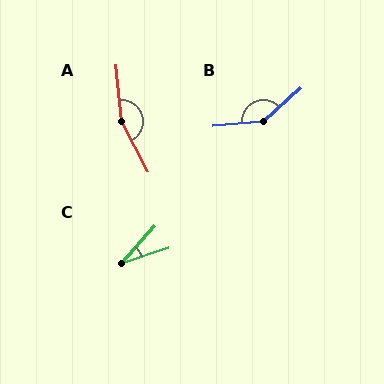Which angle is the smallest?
C, at approximately 30 degrees.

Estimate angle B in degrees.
Approximately 143 degrees.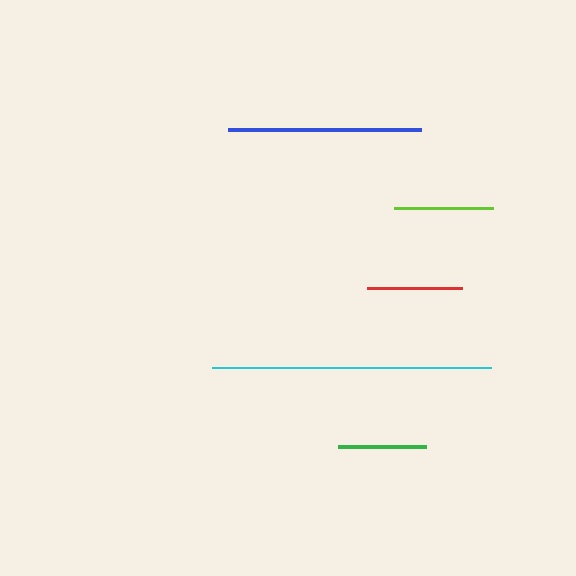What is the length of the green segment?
The green segment is approximately 88 pixels long.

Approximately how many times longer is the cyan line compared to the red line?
The cyan line is approximately 3.0 times the length of the red line.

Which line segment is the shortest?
The green line is the shortest at approximately 88 pixels.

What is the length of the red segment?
The red segment is approximately 94 pixels long.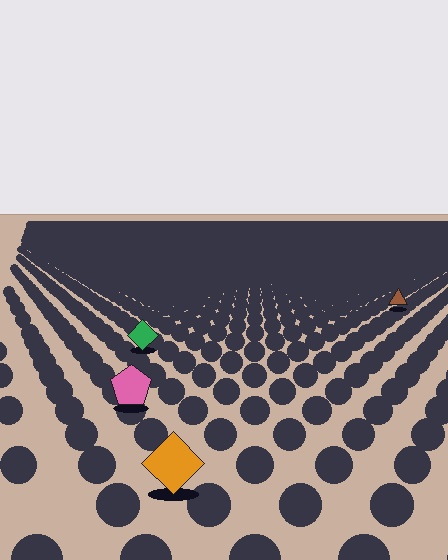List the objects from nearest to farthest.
From nearest to farthest: the orange diamond, the pink pentagon, the green diamond, the brown triangle.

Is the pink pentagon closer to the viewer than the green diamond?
Yes. The pink pentagon is closer — you can tell from the texture gradient: the ground texture is coarser near it.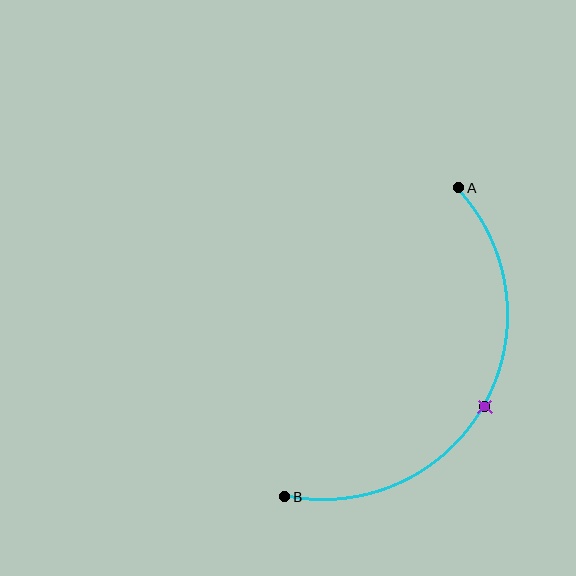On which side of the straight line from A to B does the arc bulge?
The arc bulges to the right of the straight line connecting A and B.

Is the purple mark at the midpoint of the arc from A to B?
Yes. The purple mark lies on the arc at equal arc-length from both A and B — it is the arc midpoint.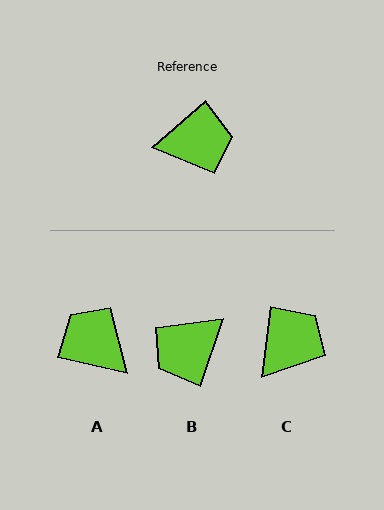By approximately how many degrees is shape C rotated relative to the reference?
Approximately 41 degrees counter-clockwise.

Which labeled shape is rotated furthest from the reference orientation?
B, about 151 degrees away.